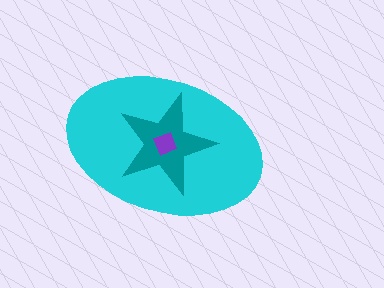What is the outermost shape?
The cyan ellipse.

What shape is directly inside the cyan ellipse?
The teal star.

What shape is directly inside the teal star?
The purple diamond.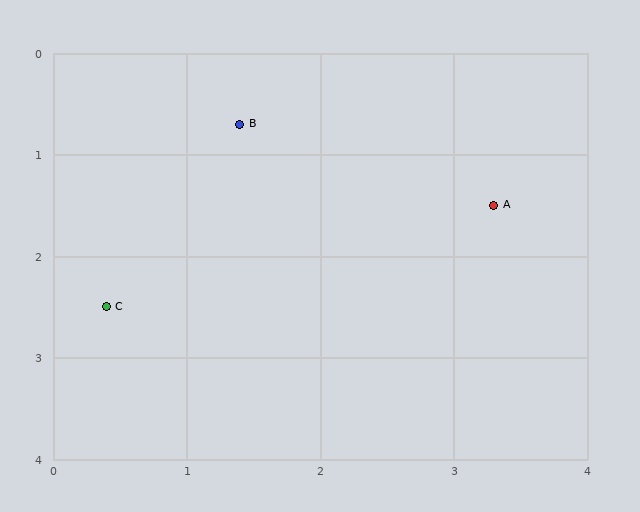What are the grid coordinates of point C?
Point C is at approximately (0.4, 2.5).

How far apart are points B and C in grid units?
Points B and C are about 2.1 grid units apart.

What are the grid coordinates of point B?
Point B is at approximately (1.4, 0.7).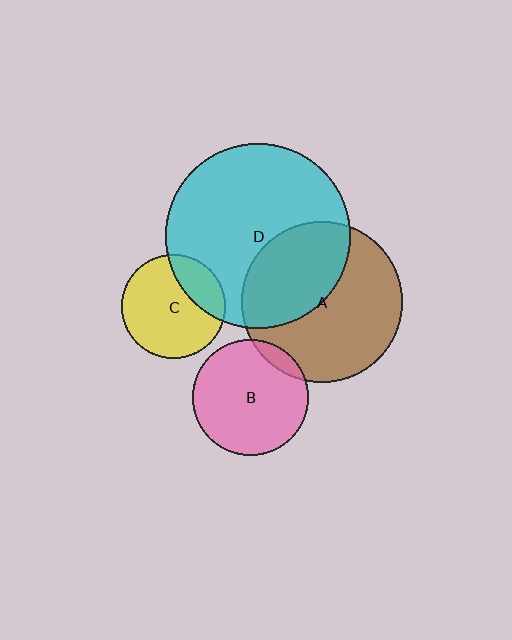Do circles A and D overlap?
Yes.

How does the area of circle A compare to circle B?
Approximately 1.9 times.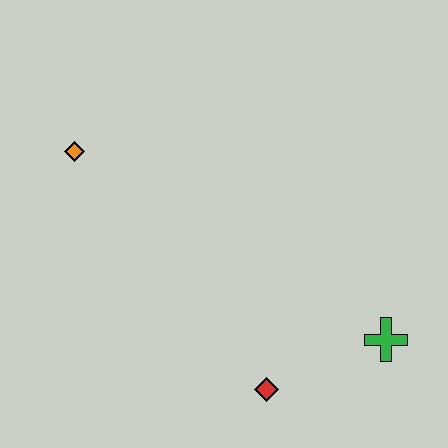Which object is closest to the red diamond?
The green cross is closest to the red diamond.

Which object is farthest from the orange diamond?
The green cross is farthest from the orange diamond.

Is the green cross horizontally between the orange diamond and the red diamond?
No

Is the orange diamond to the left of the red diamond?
Yes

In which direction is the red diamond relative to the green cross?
The red diamond is to the left of the green cross.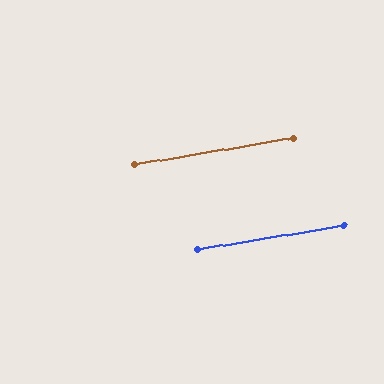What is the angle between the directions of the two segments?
Approximately 0 degrees.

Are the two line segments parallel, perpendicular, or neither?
Parallel — their directions differ by only 0.2°.